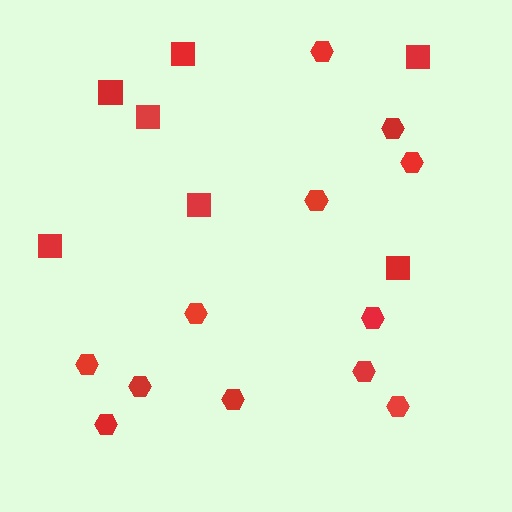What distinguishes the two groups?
There are 2 groups: one group of squares (7) and one group of hexagons (12).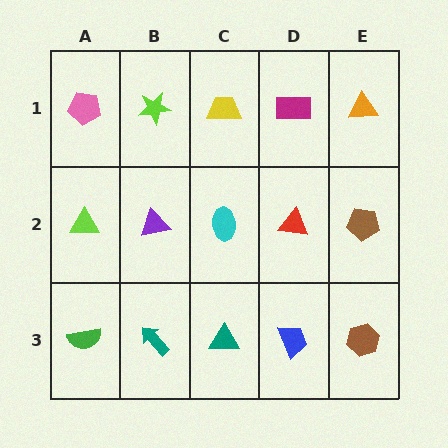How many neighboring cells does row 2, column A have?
3.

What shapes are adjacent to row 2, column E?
An orange triangle (row 1, column E), a brown hexagon (row 3, column E), a red triangle (row 2, column D).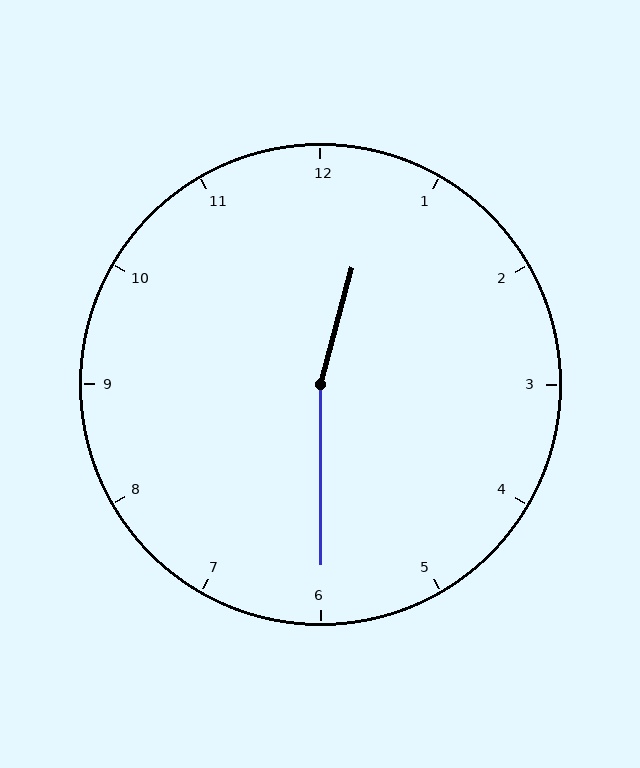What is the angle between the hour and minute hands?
Approximately 165 degrees.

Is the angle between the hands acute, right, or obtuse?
It is obtuse.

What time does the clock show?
12:30.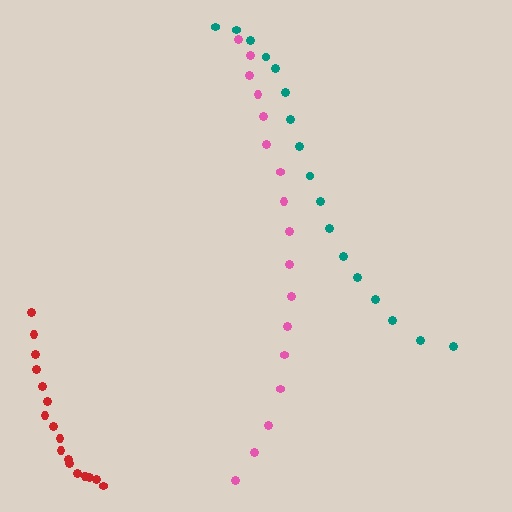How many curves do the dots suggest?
There are 3 distinct paths.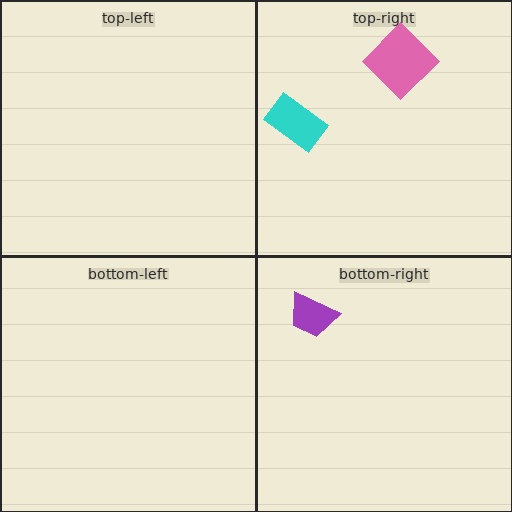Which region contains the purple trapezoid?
The bottom-right region.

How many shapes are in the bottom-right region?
1.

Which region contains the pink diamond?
The top-right region.